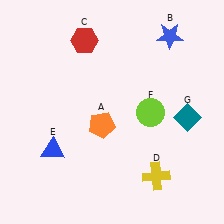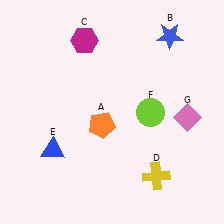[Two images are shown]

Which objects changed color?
C changed from red to magenta. G changed from teal to pink.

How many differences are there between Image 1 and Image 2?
There are 2 differences between the two images.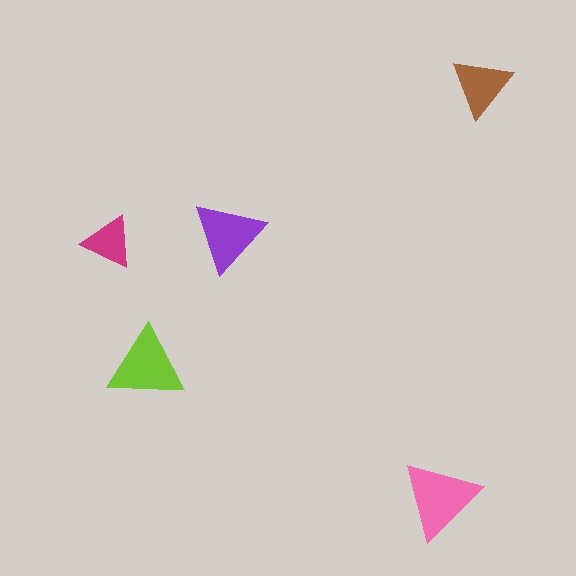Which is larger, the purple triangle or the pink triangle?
The pink one.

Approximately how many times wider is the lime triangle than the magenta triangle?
About 1.5 times wider.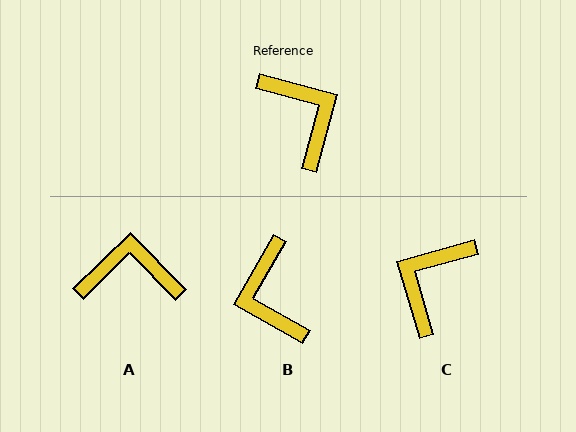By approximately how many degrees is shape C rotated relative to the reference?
Approximately 121 degrees counter-clockwise.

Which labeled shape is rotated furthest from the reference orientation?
B, about 165 degrees away.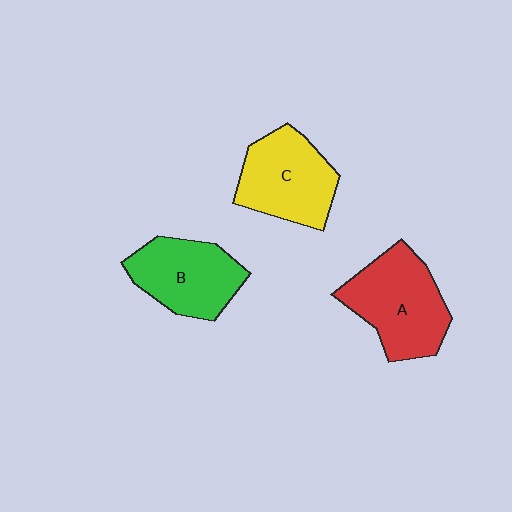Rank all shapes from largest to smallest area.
From largest to smallest: A (red), C (yellow), B (green).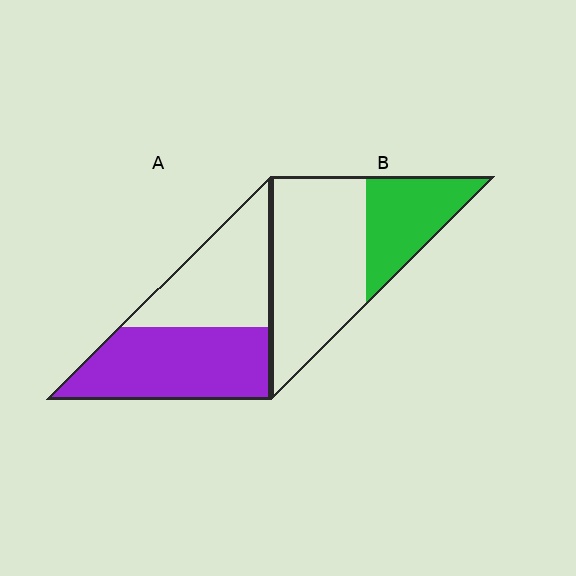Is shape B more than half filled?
No.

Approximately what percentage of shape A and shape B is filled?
A is approximately 55% and B is approximately 35%.